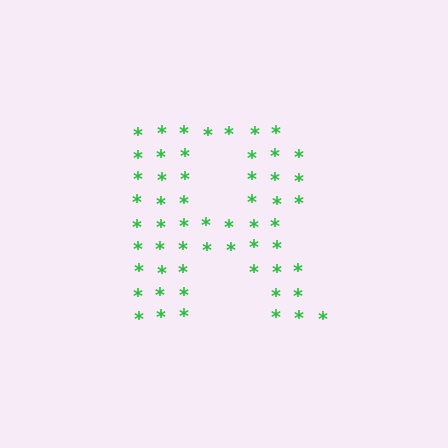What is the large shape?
The large shape is the letter R.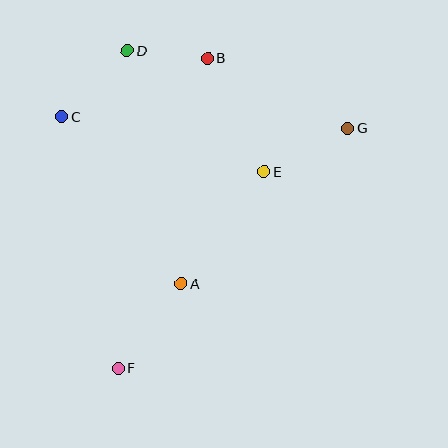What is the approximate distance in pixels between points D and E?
The distance between D and E is approximately 183 pixels.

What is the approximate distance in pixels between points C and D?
The distance between C and D is approximately 93 pixels.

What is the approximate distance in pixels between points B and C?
The distance between B and C is approximately 157 pixels.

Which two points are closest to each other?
Points B and D are closest to each other.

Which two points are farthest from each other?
Points F and G are farthest from each other.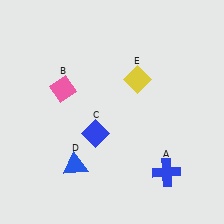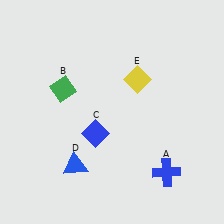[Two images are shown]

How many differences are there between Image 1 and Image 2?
There is 1 difference between the two images.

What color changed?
The diamond (B) changed from pink in Image 1 to green in Image 2.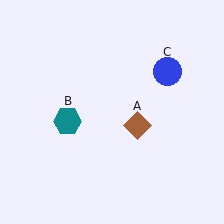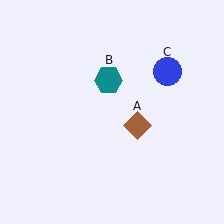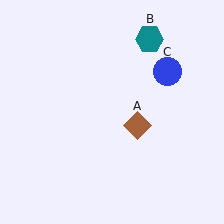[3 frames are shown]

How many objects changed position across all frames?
1 object changed position: teal hexagon (object B).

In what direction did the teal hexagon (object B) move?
The teal hexagon (object B) moved up and to the right.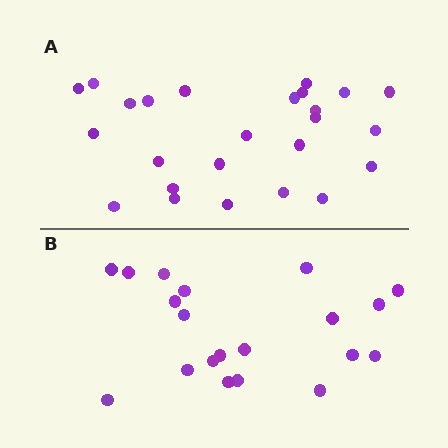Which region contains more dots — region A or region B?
Region A (the top region) has more dots.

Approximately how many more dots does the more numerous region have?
Region A has about 5 more dots than region B.